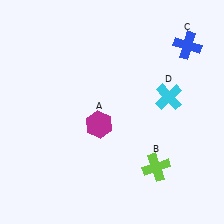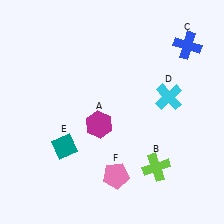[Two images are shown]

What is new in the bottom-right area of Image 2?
A pink pentagon (F) was added in the bottom-right area of Image 2.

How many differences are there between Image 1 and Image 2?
There are 2 differences between the two images.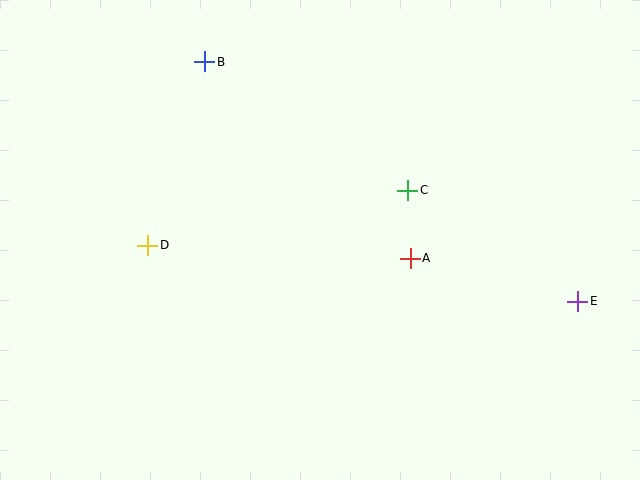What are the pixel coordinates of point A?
Point A is at (410, 258).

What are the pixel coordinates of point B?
Point B is at (205, 62).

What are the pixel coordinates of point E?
Point E is at (578, 301).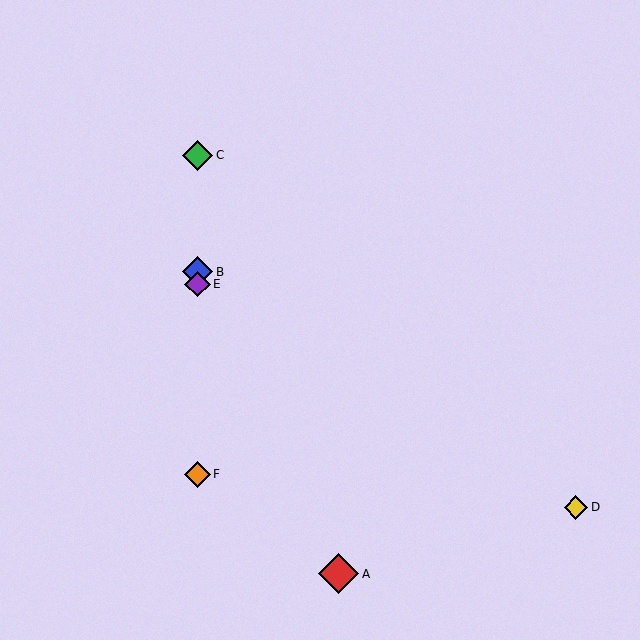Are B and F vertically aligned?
Yes, both are at x≈198.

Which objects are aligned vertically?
Objects B, C, E, F are aligned vertically.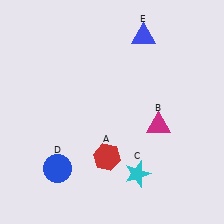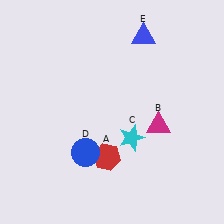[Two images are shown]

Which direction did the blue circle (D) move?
The blue circle (D) moved right.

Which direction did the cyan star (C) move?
The cyan star (C) moved up.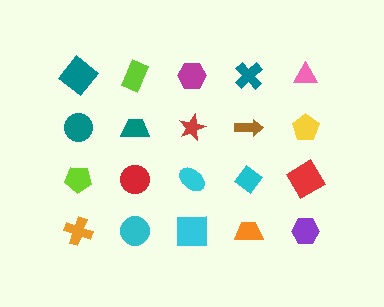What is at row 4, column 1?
An orange cross.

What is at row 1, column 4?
A teal cross.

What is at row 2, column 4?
A brown arrow.